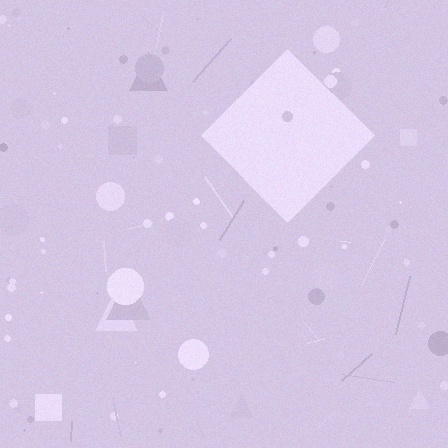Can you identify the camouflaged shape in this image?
The camouflaged shape is a diamond.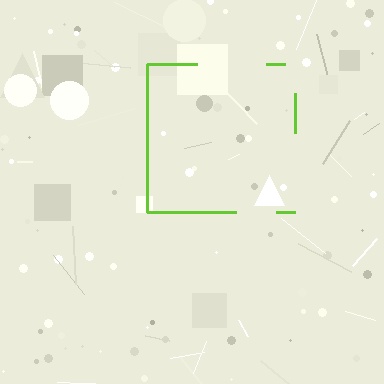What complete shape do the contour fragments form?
The contour fragments form a square.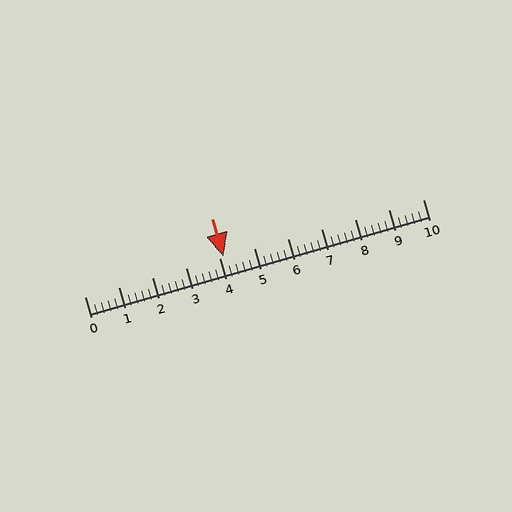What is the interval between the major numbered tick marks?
The major tick marks are spaced 1 units apart.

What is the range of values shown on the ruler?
The ruler shows values from 0 to 10.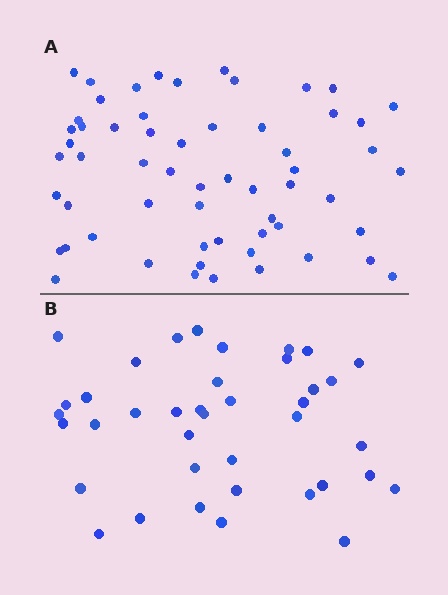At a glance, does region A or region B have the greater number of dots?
Region A (the top region) has more dots.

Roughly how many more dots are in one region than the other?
Region A has approximately 20 more dots than region B.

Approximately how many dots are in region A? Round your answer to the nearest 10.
About 60 dots. (The exact count is 59, which rounds to 60.)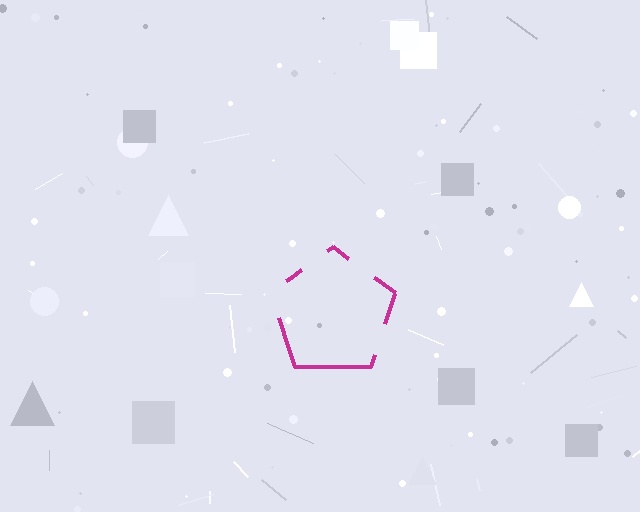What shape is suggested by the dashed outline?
The dashed outline suggests a pentagon.